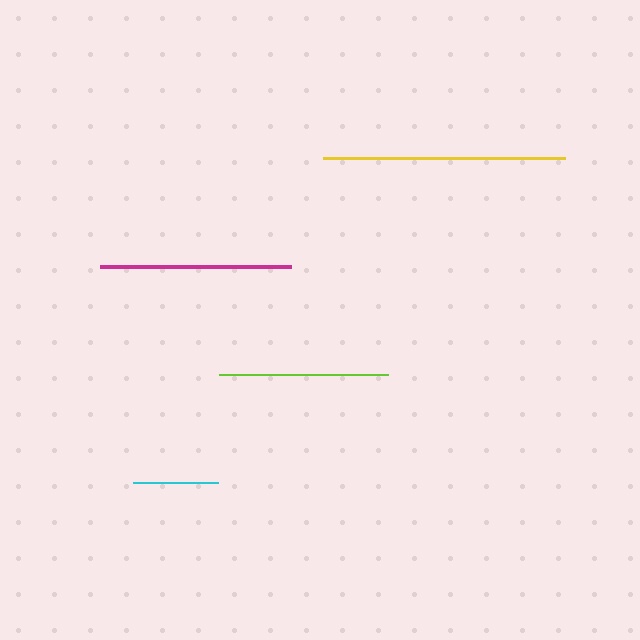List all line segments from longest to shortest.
From longest to shortest: yellow, magenta, lime, cyan.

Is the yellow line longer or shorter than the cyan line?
The yellow line is longer than the cyan line.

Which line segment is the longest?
The yellow line is the longest at approximately 243 pixels.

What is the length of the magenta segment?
The magenta segment is approximately 191 pixels long.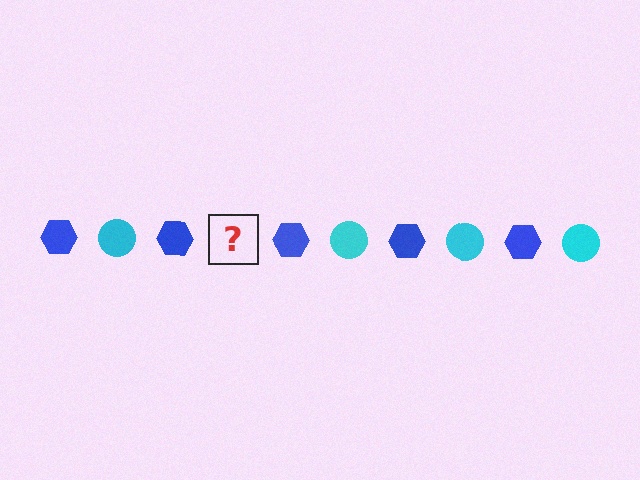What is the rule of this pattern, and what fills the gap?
The rule is that the pattern alternates between blue hexagon and cyan circle. The gap should be filled with a cyan circle.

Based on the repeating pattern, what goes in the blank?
The blank should be a cyan circle.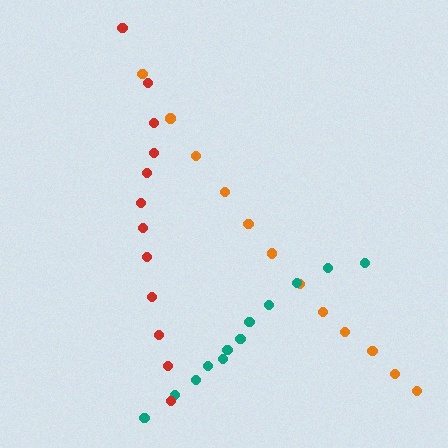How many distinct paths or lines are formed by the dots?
There are 3 distinct paths.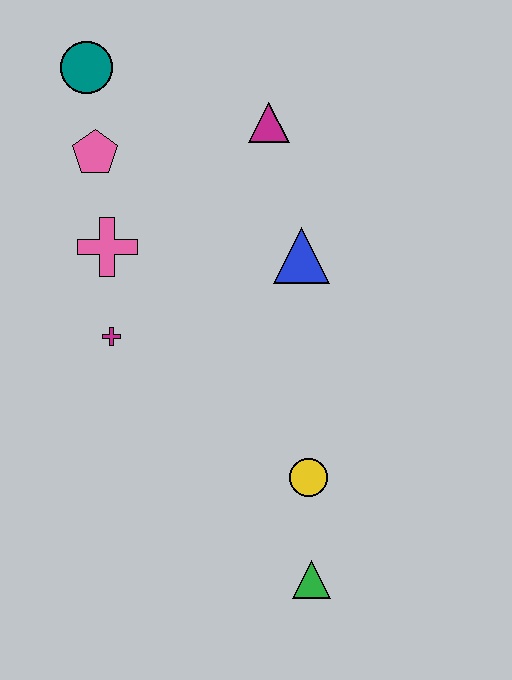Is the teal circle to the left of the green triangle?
Yes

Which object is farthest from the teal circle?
The green triangle is farthest from the teal circle.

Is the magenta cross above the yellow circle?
Yes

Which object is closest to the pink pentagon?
The teal circle is closest to the pink pentagon.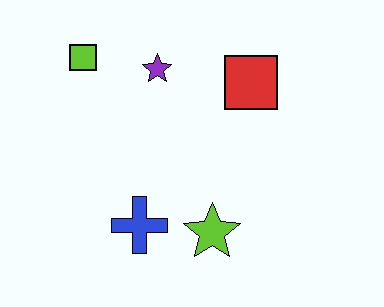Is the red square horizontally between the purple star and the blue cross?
No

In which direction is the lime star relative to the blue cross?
The lime star is to the right of the blue cross.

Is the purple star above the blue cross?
Yes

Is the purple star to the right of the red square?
No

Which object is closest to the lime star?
The blue cross is closest to the lime star.